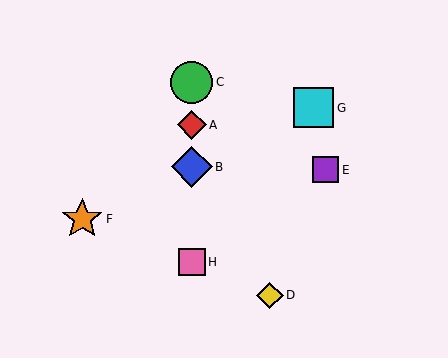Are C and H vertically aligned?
Yes, both are at x≈192.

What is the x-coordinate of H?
Object H is at x≈192.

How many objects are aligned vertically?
4 objects (A, B, C, H) are aligned vertically.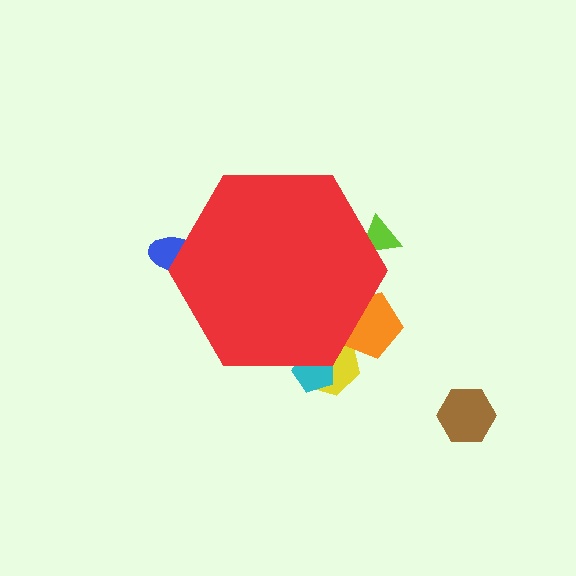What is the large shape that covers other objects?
A red hexagon.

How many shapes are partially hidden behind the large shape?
5 shapes are partially hidden.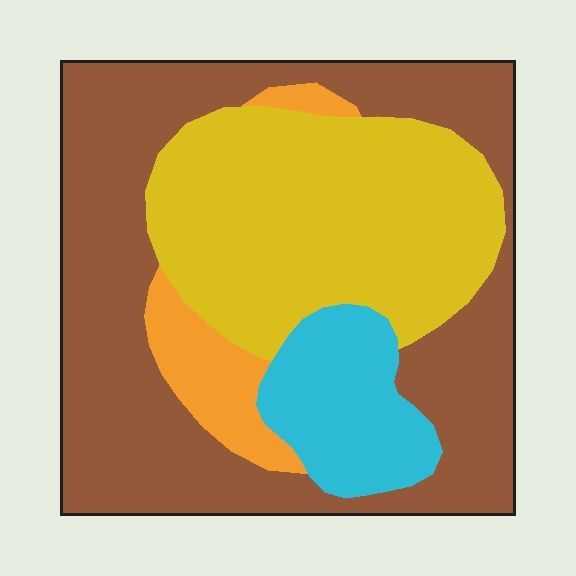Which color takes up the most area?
Brown, at roughly 50%.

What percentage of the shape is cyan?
Cyan covers about 10% of the shape.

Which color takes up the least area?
Orange, at roughly 10%.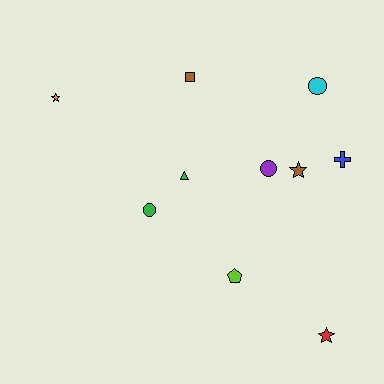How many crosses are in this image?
There is 1 cross.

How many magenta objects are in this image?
There are no magenta objects.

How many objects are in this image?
There are 10 objects.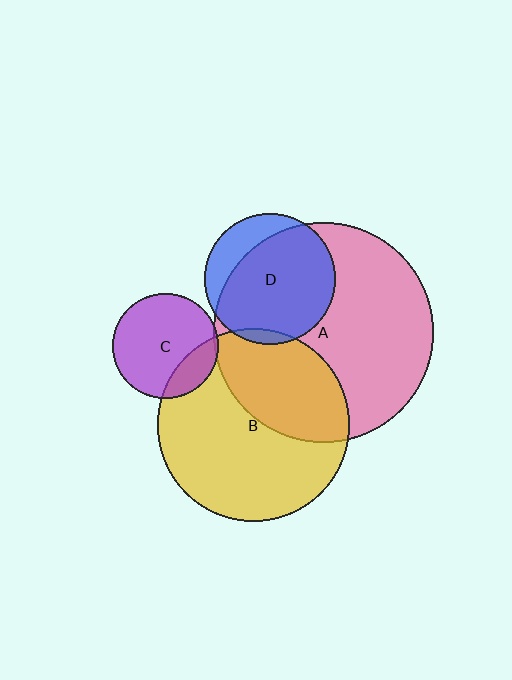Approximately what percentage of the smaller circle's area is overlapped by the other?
Approximately 35%.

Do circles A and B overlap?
Yes.